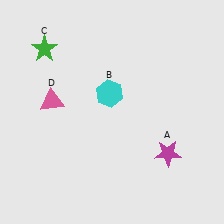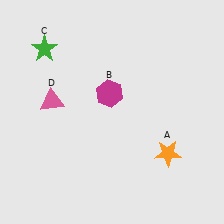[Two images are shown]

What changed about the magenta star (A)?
In Image 1, A is magenta. In Image 2, it changed to orange.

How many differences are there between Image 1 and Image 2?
There are 2 differences between the two images.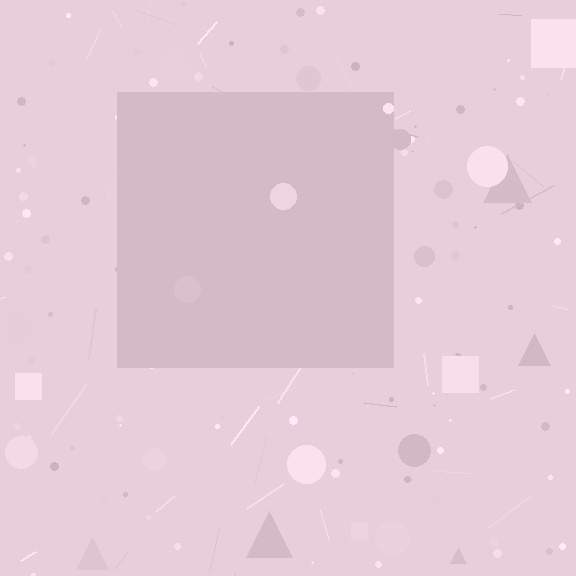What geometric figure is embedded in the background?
A square is embedded in the background.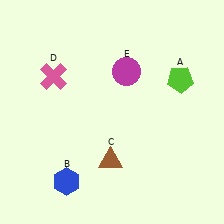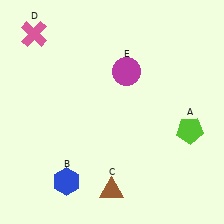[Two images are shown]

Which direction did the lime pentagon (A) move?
The lime pentagon (A) moved down.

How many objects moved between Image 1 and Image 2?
3 objects moved between the two images.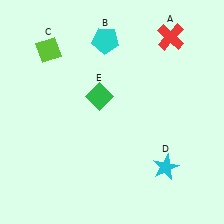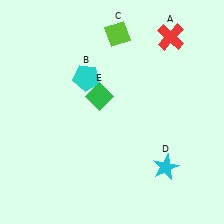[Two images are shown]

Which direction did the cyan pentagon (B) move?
The cyan pentagon (B) moved down.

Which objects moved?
The objects that moved are: the cyan pentagon (B), the lime diamond (C).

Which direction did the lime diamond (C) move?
The lime diamond (C) moved right.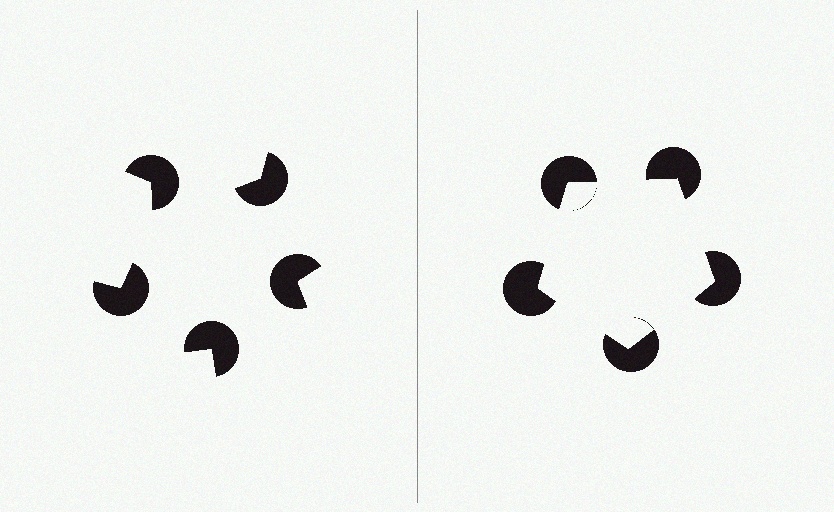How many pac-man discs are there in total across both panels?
10 — 5 on each side.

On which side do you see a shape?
An illusory pentagon appears on the right side. On the left side the wedge cuts are rotated, so no coherent shape forms.